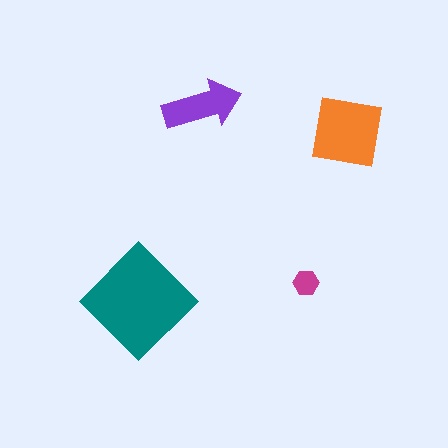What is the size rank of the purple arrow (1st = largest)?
3rd.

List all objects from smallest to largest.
The magenta hexagon, the purple arrow, the orange square, the teal diamond.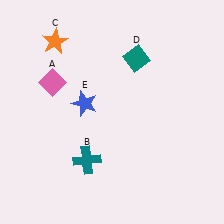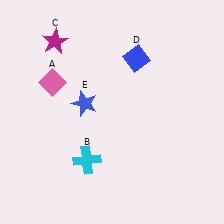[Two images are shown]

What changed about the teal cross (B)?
In Image 1, B is teal. In Image 2, it changed to cyan.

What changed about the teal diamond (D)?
In Image 1, D is teal. In Image 2, it changed to blue.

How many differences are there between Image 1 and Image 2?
There are 3 differences between the two images.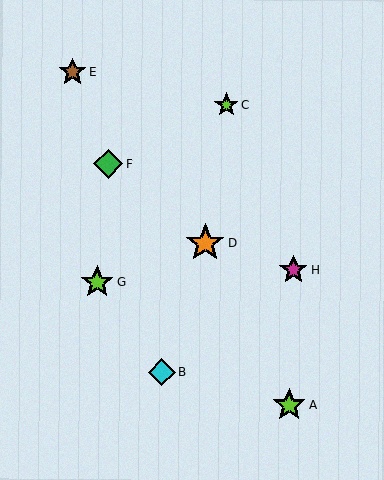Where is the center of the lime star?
The center of the lime star is at (226, 105).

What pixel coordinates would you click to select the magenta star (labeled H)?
Click at (293, 270) to select the magenta star H.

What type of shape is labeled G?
Shape G is a lime star.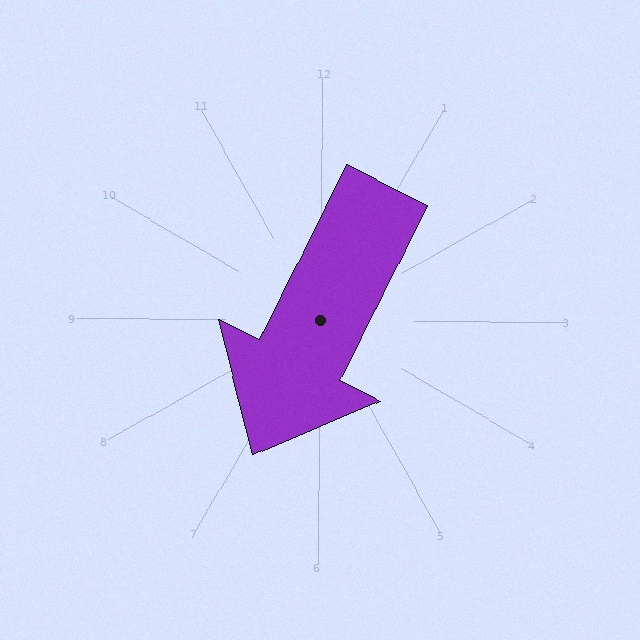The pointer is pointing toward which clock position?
Roughly 7 o'clock.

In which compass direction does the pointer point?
Southwest.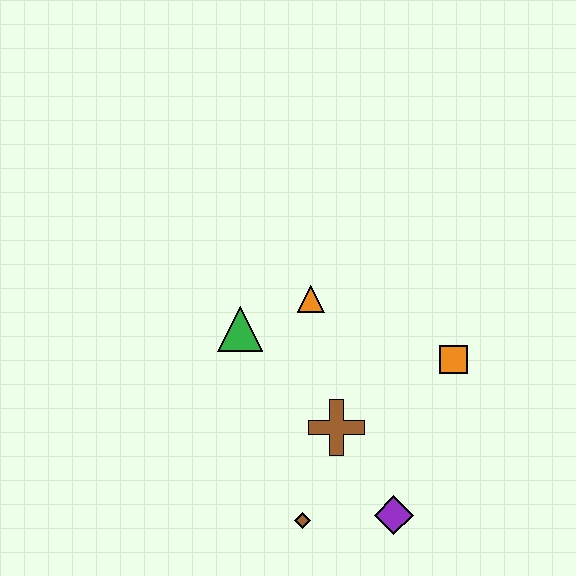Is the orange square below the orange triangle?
Yes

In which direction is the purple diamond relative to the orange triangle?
The purple diamond is below the orange triangle.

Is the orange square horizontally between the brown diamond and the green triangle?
No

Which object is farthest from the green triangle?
The purple diamond is farthest from the green triangle.